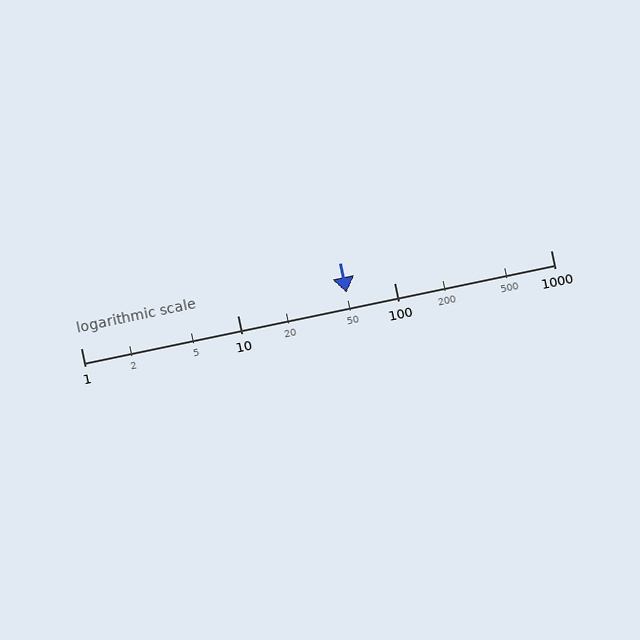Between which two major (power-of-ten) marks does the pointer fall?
The pointer is between 10 and 100.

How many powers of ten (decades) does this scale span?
The scale spans 3 decades, from 1 to 1000.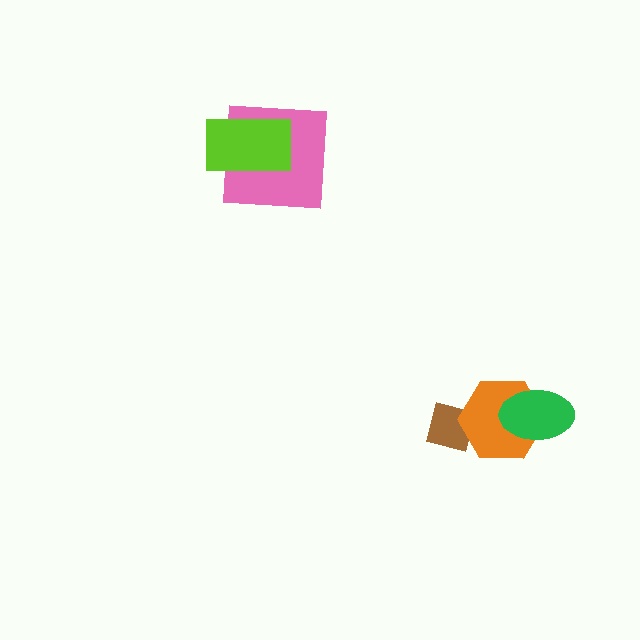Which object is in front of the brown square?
The orange hexagon is in front of the brown square.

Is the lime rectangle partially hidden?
No, no other shape covers it.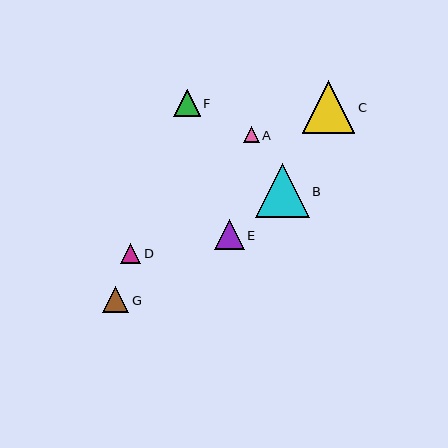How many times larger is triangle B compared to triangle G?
Triangle B is approximately 2.1 times the size of triangle G.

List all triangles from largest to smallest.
From largest to smallest: B, C, E, F, G, D, A.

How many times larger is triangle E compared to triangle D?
Triangle E is approximately 1.5 times the size of triangle D.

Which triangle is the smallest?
Triangle A is the smallest with a size of approximately 15 pixels.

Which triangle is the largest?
Triangle B is the largest with a size of approximately 54 pixels.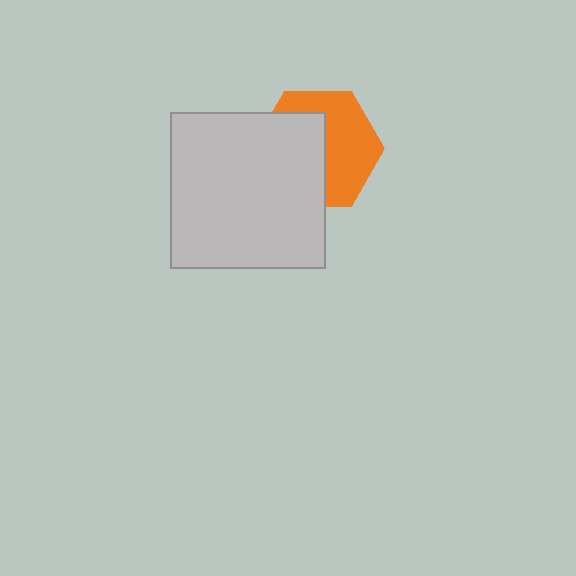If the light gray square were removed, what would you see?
You would see the complete orange hexagon.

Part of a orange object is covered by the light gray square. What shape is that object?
It is a hexagon.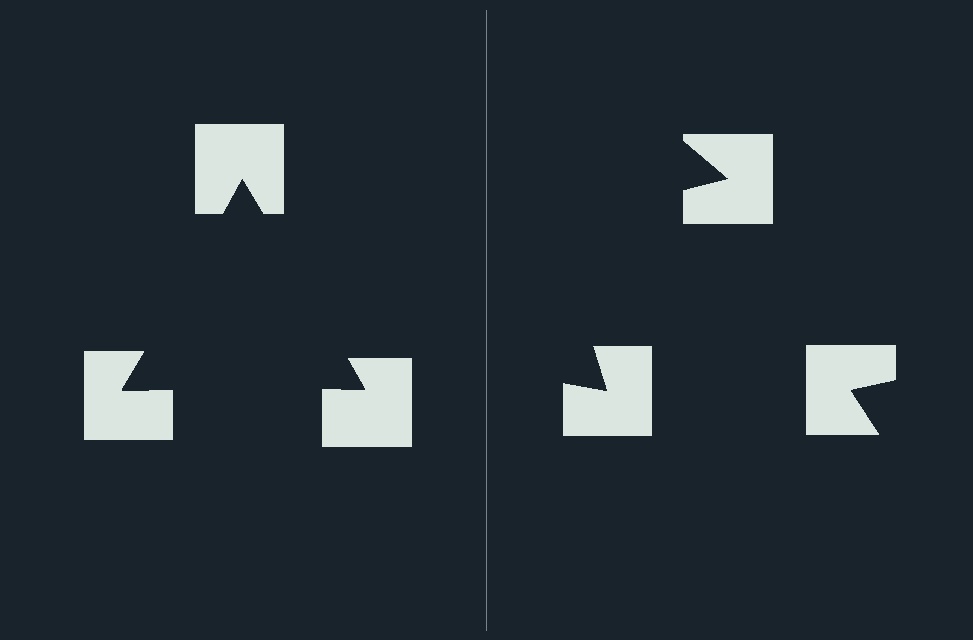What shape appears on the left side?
An illusory triangle.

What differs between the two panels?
The notched squares are positioned identically on both sides; only the wedge orientations differ. On the left they align to a triangle; on the right they are misaligned.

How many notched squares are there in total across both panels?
6 — 3 on each side.